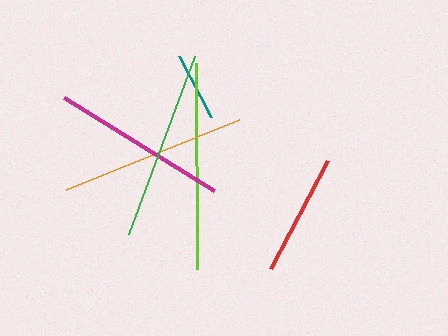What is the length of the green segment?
The green segment is approximately 190 pixels long.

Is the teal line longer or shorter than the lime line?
The lime line is longer than the teal line.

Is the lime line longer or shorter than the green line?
The lime line is longer than the green line.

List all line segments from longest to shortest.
From longest to shortest: lime, green, orange, magenta, red, teal.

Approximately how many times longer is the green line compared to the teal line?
The green line is approximately 2.8 times the length of the teal line.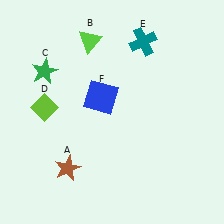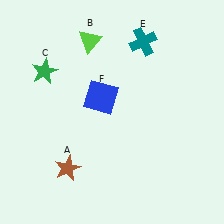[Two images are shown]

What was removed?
The lime diamond (D) was removed in Image 2.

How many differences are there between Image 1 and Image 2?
There is 1 difference between the two images.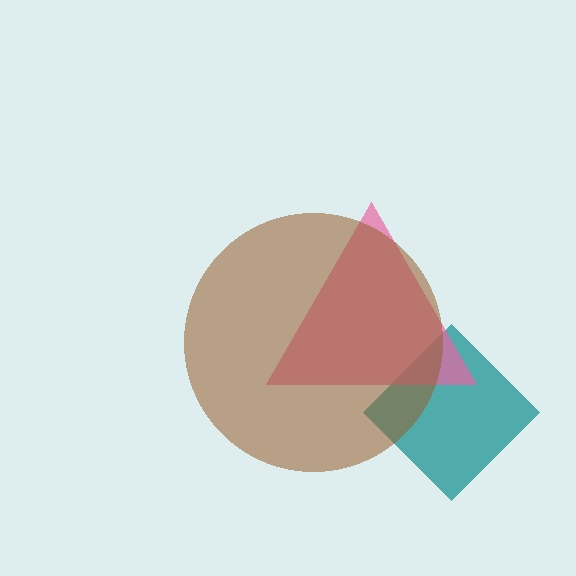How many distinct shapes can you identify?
There are 3 distinct shapes: a teal diamond, a pink triangle, a brown circle.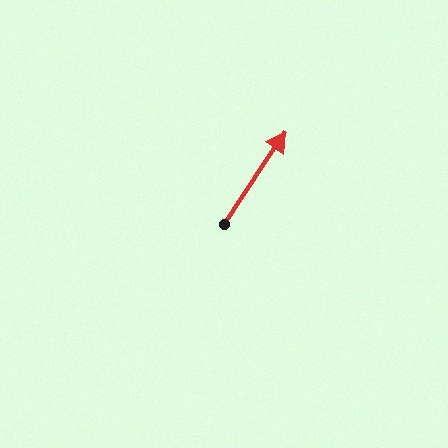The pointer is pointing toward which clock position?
Roughly 1 o'clock.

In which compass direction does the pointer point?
Northeast.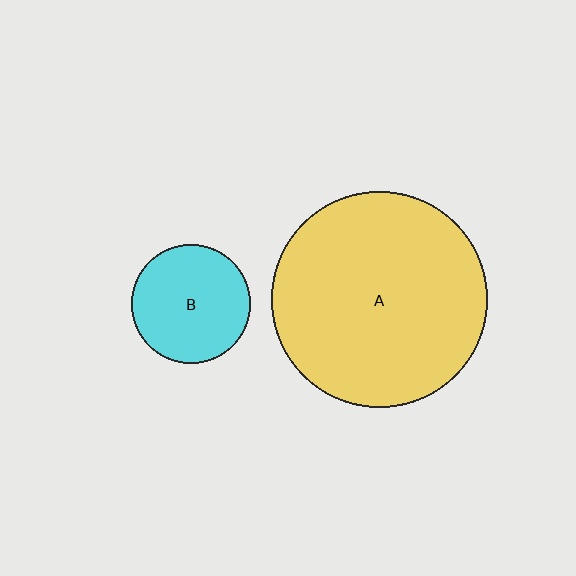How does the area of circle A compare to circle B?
Approximately 3.3 times.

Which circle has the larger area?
Circle A (yellow).